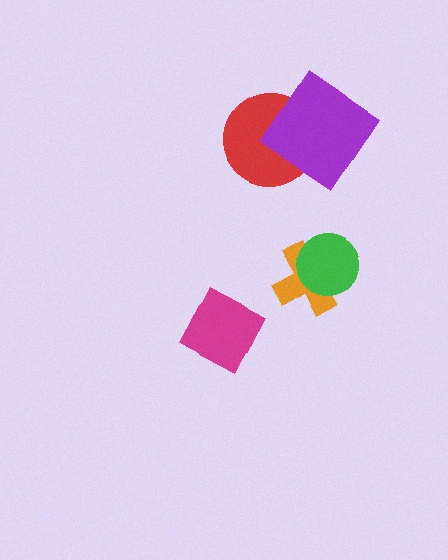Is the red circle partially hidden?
Yes, it is partially covered by another shape.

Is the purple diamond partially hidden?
No, no other shape covers it.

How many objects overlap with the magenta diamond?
0 objects overlap with the magenta diamond.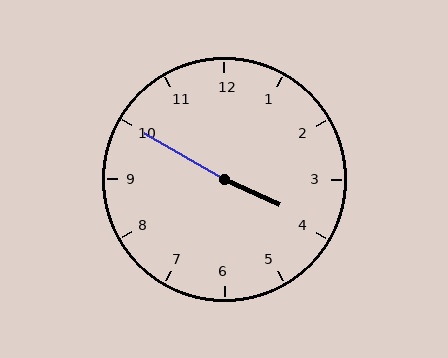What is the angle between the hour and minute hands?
Approximately 175 degrees.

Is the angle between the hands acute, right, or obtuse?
It is obtuse.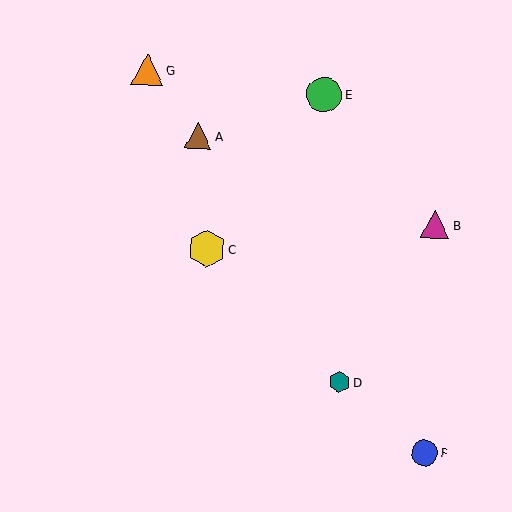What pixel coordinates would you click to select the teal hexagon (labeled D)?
Click at (339, 382) to select the teal hexagon D.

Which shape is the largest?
The yellow hexagon (labeled C) is the largest.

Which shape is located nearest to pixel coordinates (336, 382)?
The teal hexagon (labeled D) at (339, 382) is nearest to that location.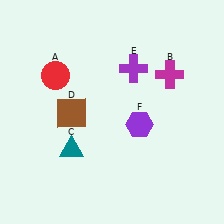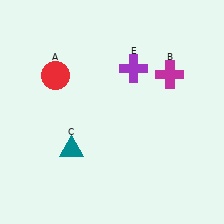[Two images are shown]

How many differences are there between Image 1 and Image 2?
There are 2 differences between the two images.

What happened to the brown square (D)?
The brown square (D) was removed in Image 2. It was in the bottom-left area of Image 1.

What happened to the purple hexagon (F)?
The purple hexagon (F) was removed in Image 2. It was in the bottom-right area of Image 1.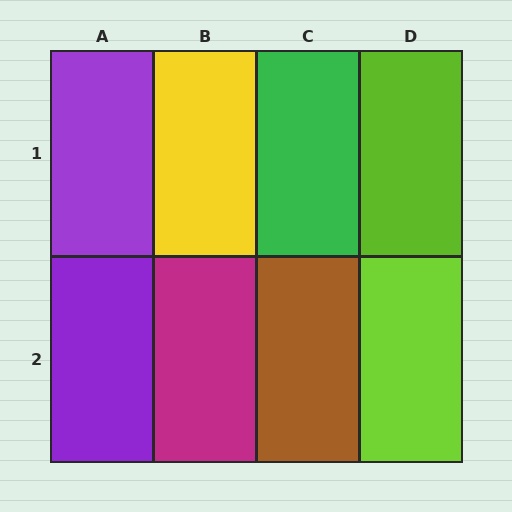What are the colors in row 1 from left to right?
Purple, yellow, green, lime.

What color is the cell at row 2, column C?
Brown.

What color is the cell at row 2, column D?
Lime.